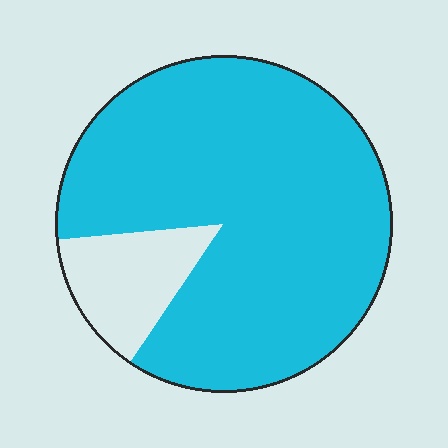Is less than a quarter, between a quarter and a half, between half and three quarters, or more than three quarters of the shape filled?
More than three quarters.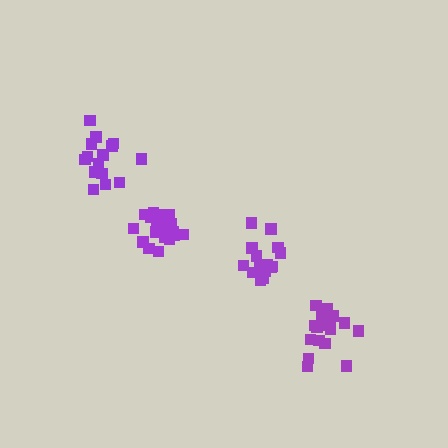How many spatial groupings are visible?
There are 4 spatial groupings.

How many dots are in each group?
Group 1: 17 dots, Group 2: 19 dots, Group 3: 15 dots, Group 4: 21 dots (72 total).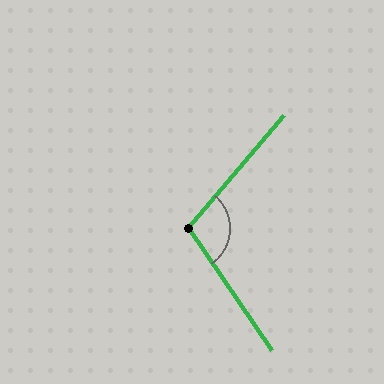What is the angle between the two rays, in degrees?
Approximately 105 degrees.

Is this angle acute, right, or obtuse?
It is obtuse.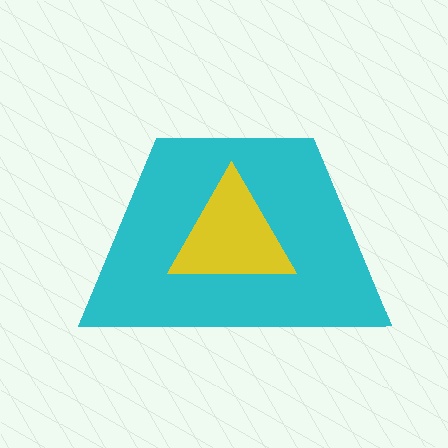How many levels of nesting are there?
2.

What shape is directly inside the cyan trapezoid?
The yellow triangle.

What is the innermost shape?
The yellow triangle.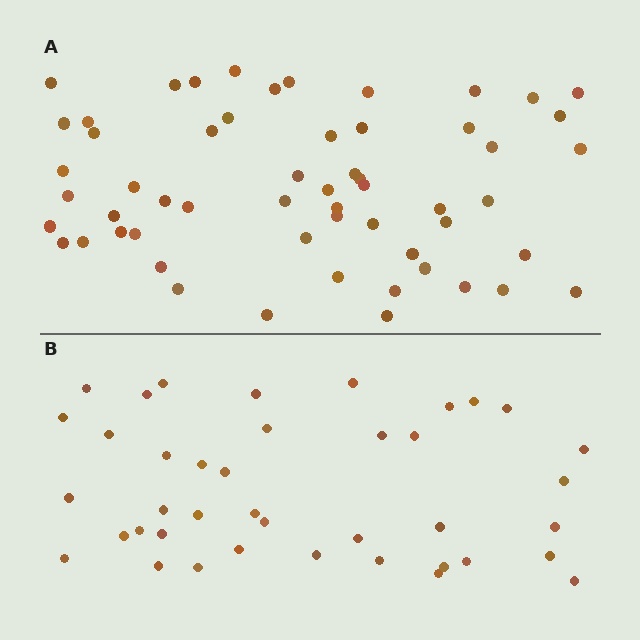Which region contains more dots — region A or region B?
Region A (the top region) has more dots.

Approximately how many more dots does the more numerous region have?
Region A has approximately 15 more dots than region B.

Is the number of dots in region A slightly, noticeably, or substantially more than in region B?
Region A has noticeably more, but not dramatically so. The ratio is roughly 1.4 to 1.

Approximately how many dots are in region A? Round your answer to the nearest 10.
About 60 dots. (The exact count is 57, which rounds to 60.)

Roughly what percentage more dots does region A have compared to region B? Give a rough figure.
About 40% more.